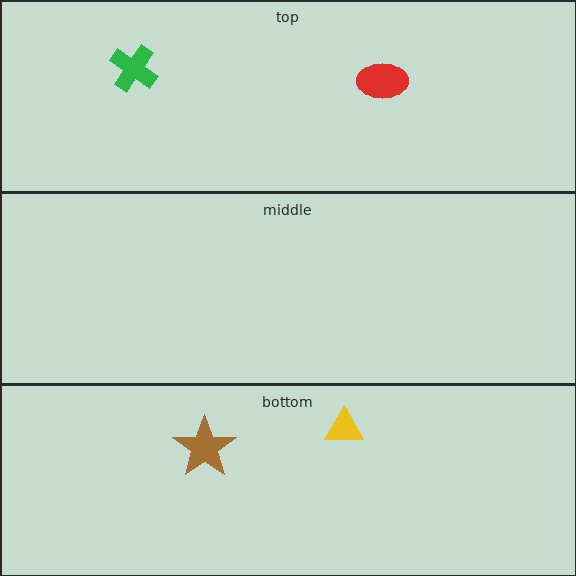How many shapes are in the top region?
2.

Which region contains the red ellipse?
The top region.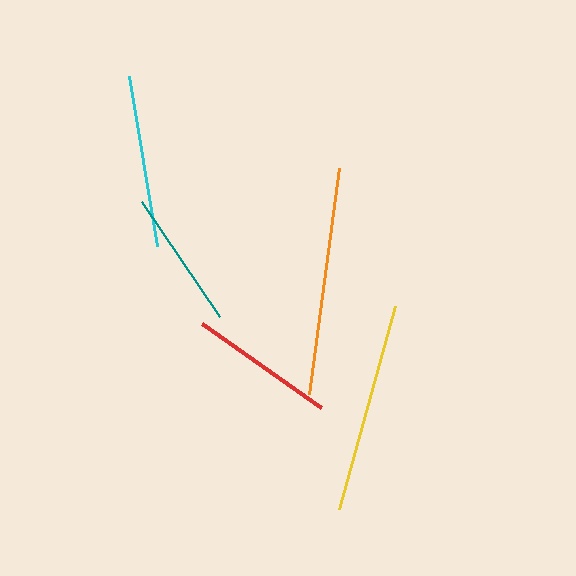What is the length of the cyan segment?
The cyan segment is approximately 173 pixels long.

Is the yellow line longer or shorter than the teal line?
The yellow line is longer than the teal line.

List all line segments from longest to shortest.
From longest to shortest: orange, yellow, cyan, red, teal.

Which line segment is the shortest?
The teal line is the shortest at approximately 139 pixels.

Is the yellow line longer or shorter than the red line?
The yellow line is longer than the red line.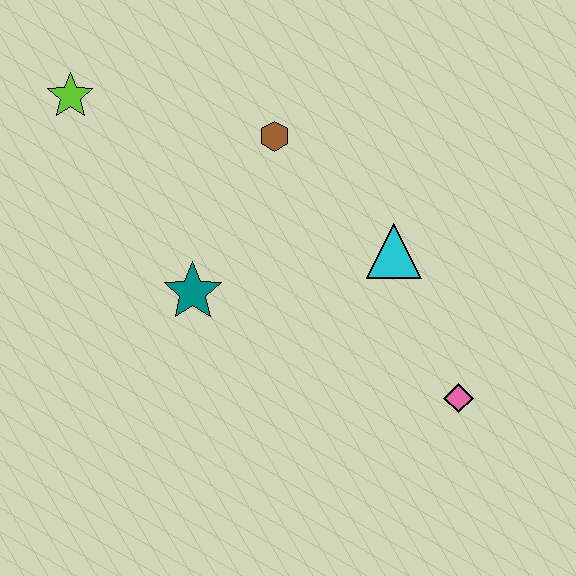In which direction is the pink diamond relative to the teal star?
The pink diamond is to the right of the teal star.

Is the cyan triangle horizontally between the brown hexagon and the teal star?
No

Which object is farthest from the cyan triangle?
The lime star is farthest from the cyan triangle.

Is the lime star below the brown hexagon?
No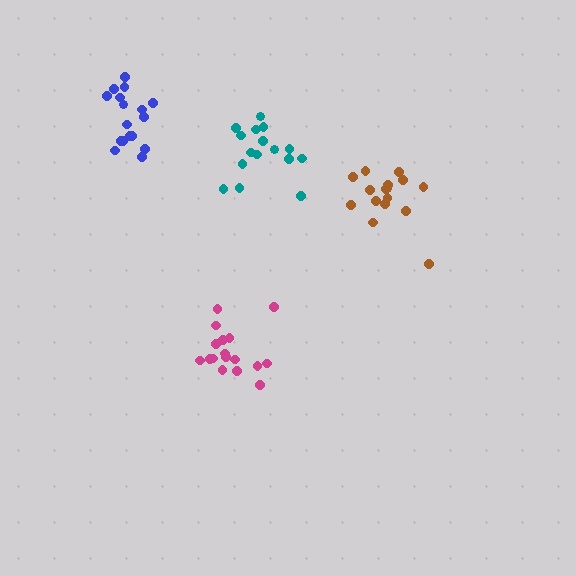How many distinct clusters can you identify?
There are 4 distinct clusters.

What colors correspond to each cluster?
The clusters are colored: magenta, brown, blue, teal.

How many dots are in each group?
Group 1: 17 dots, Group 2: 16 dots, Group 3: 17 dots, Group 4: 16 dots (66 total).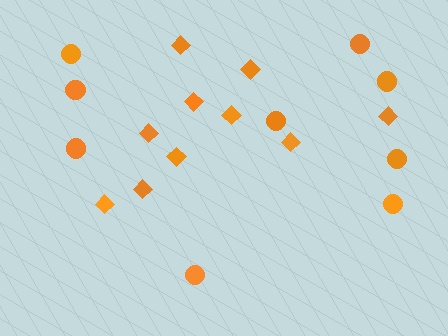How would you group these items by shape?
There are 2 groups: one group of diamonds (10) and one group of circles (9).